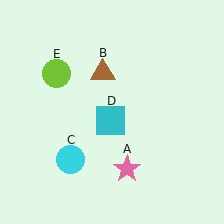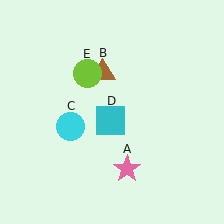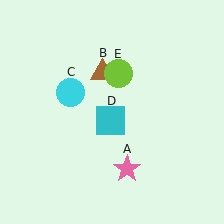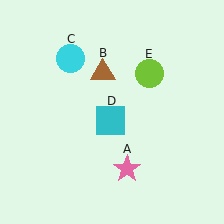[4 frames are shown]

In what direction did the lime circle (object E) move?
The lime circle (object E) moved right.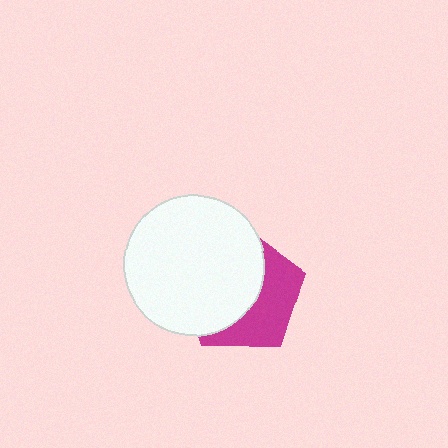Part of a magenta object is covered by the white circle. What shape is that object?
It is a pentagon.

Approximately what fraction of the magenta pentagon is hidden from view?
Roughly 59% of the magenta pentagon is hidden behind the white circle.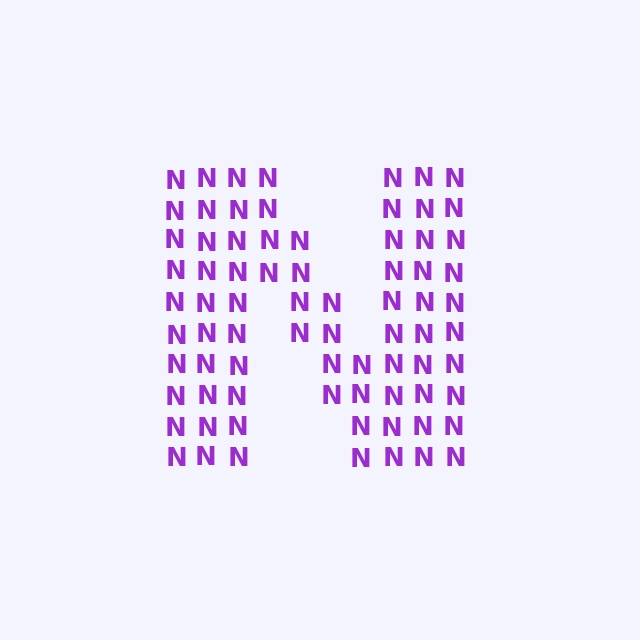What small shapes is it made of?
It is made of small letter N's.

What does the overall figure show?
The overall figure shows the letter N.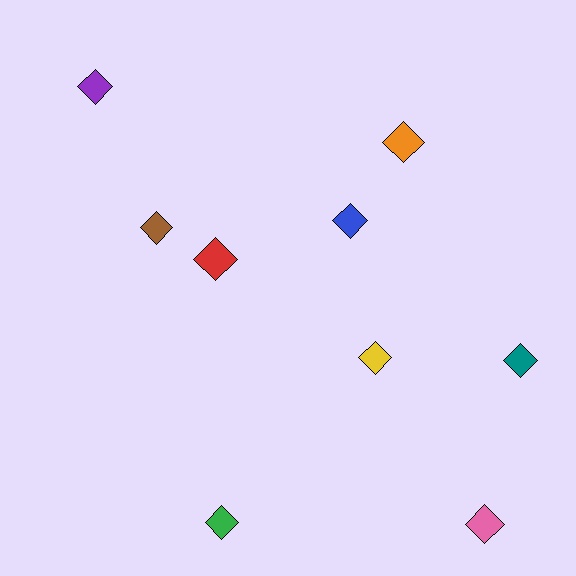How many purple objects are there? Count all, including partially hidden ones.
There is 1 purple object.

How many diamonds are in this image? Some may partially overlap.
There are 9 diamonds.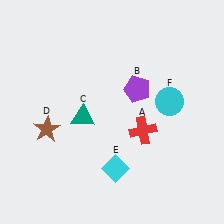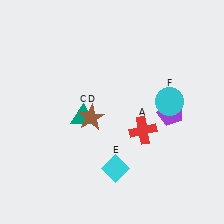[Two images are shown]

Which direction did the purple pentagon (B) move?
The purple pentagon (B) moved right.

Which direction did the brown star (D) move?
The brown star (D) moved right.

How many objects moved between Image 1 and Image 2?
2 objects moved between the two images.